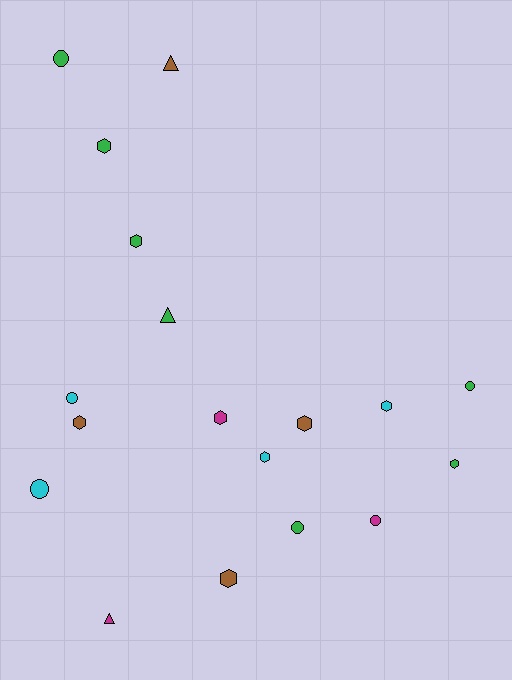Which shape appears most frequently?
Hexagon, with 9 objects.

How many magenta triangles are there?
There is 1 magenta triangle.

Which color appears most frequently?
Green, with 7 objects.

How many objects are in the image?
There are 18 objects.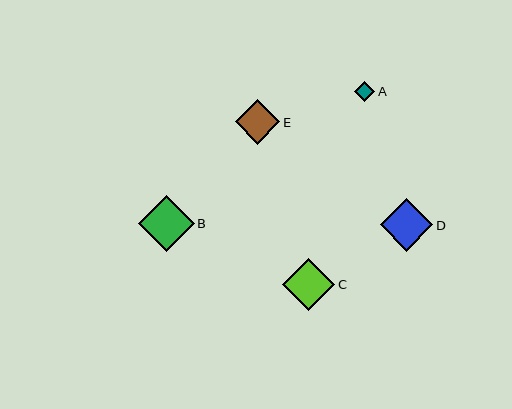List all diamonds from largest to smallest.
From largest to smallest: B, D, C, E, A.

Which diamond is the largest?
Diamond B is the largest with a size of approximately 56 pixels.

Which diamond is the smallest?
Diamond A is the smallest with a size of approximately 20 pixels.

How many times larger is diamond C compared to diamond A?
Diamond C is approximately 2.6 times the size of diamond A.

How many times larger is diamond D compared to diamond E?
Diamond D is approximately 1.2 times the size of diamond E.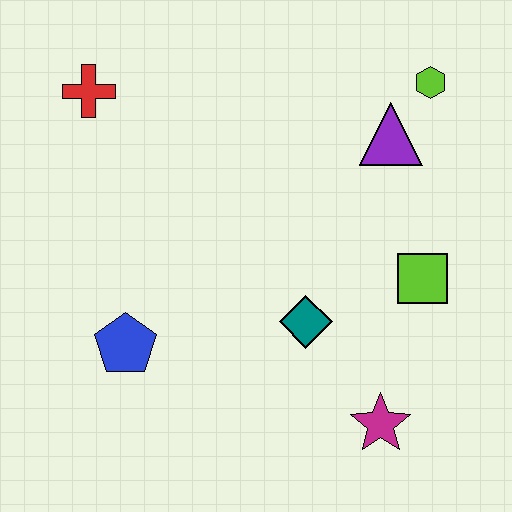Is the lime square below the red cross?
Yes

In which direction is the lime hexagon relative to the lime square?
The lime hexagon is above the lime square.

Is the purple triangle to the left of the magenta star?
No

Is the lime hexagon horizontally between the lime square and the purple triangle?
No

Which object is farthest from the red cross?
The magenta star is farthest from the red cross.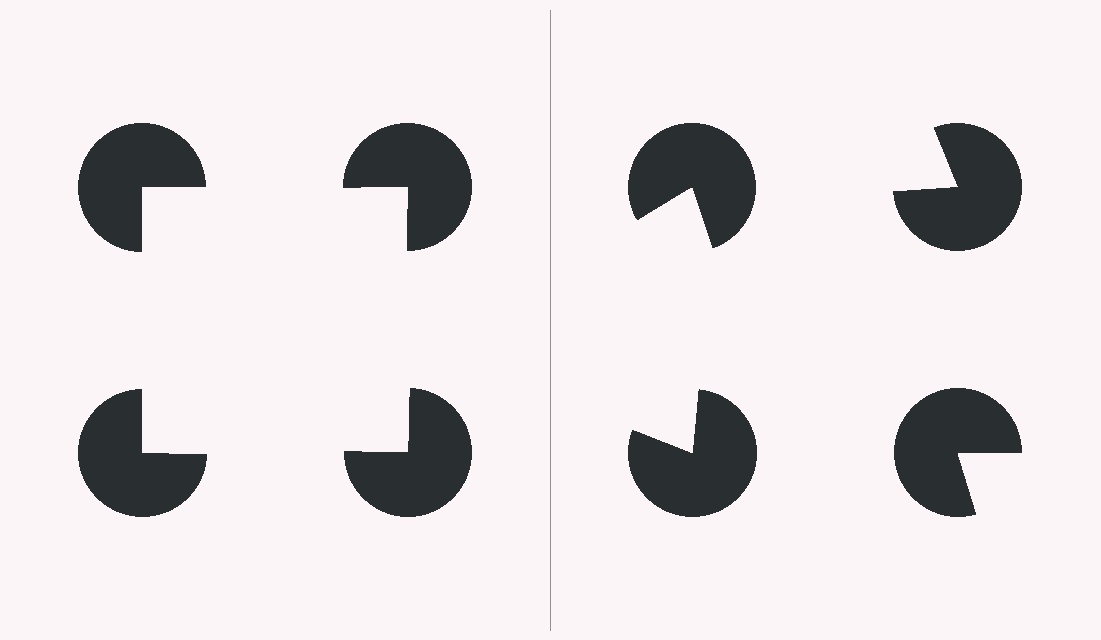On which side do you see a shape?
An illusory square appears on the left side. On the right side the wedge cuts are rotated, so no coherent shape forms.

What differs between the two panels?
The pac-man discs are positioned identically on both sides; only the wedge orientations differ. On the left they align to a square; on the right they are misaligned.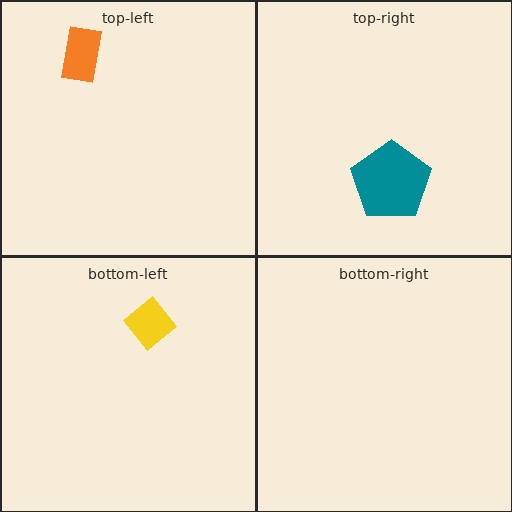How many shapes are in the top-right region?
1.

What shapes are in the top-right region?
The teal pentagon.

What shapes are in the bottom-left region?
The yellow diamond.